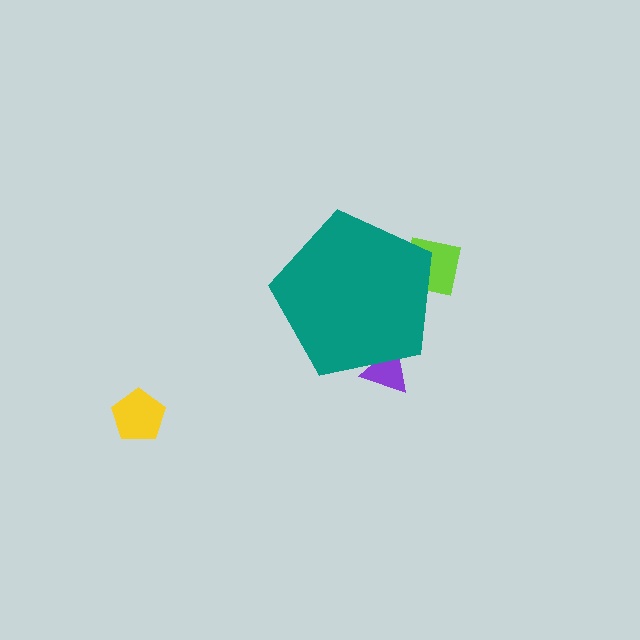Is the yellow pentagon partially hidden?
No, the yellow pentagon is fully visible.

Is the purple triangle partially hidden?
Yes, the purple triangle is partially hidden behind the teal pentagon.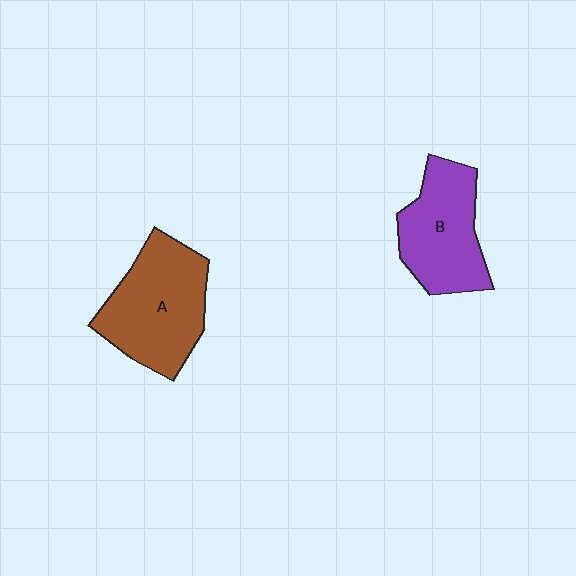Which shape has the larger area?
Shape A (brown).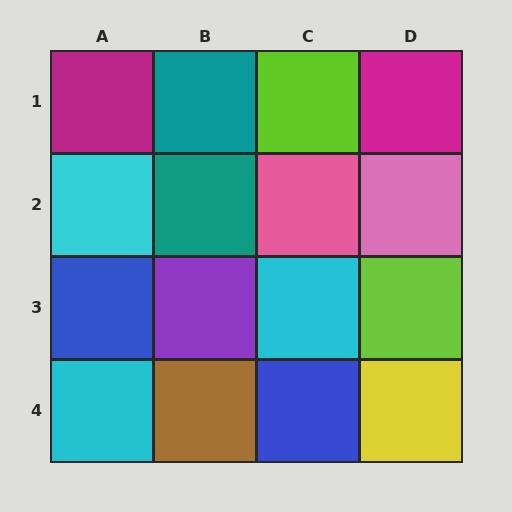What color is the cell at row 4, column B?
Brown.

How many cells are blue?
2 cells are blue.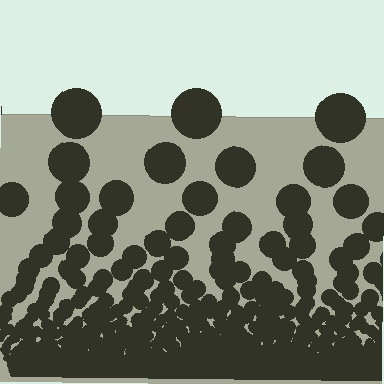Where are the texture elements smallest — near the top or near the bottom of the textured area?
Near the bottom.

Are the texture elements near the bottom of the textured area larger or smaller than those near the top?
Smaller. The gradient is inverted — elements near the bottom are smaller and denser.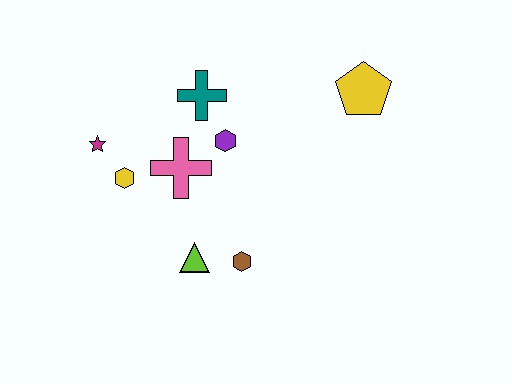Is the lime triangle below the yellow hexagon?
Yes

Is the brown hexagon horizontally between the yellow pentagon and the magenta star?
Yes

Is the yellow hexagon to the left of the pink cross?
Yes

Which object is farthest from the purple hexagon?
The yellow pentagon is farthest from the purple hexagon.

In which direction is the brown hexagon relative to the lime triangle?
The brown hexagon is to the right of the lime triangle.